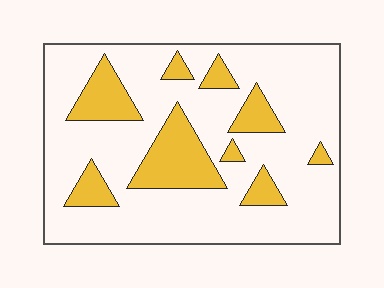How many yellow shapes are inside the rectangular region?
9.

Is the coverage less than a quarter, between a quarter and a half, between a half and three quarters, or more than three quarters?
Less than a quarter.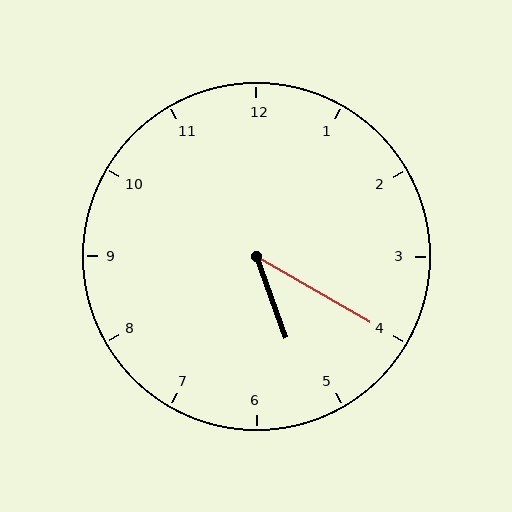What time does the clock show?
5:20.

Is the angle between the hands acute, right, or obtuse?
It is acute.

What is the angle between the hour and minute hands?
Approximately 40 degrees.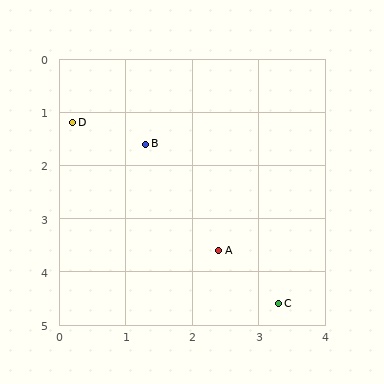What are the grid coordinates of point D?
Point D is at approximately (0.2, 1.2).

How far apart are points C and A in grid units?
Points C and A are about 1.3 grid units apart.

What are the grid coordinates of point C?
Point C is at approximately (3.3, 4.6).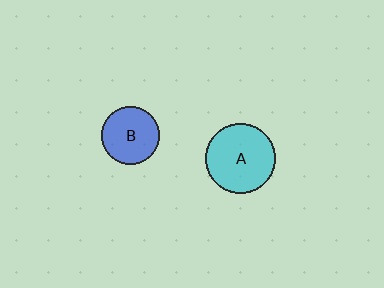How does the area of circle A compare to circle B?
Approximately 1.5 times.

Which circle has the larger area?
Circle A (cyan).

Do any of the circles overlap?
No, none of the circles overlap.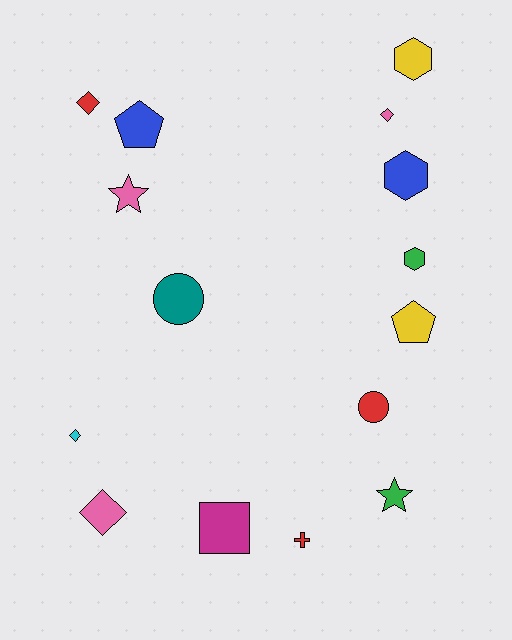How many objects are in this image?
There are 15 objects.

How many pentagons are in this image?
There are 2 pentagons.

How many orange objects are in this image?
There are no orange objects.